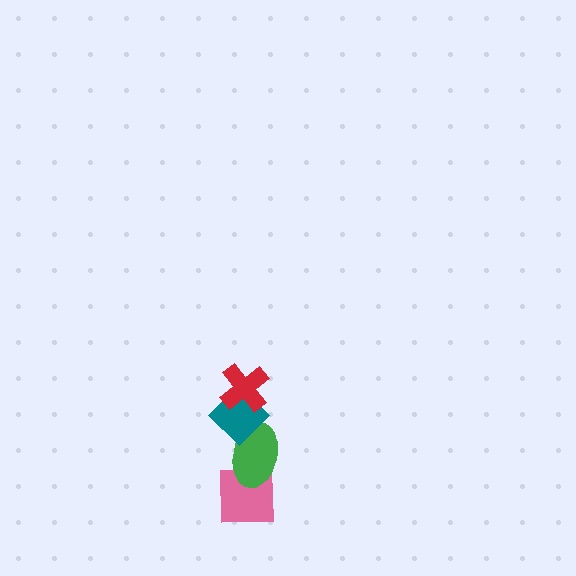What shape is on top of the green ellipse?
The teal diamond is on top of the green ellipse.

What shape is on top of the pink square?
The green ellipse is on top of the pink square.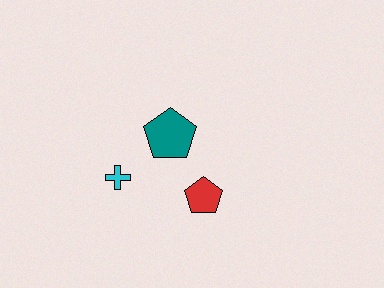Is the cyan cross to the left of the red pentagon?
Yes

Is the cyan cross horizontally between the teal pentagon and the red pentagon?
No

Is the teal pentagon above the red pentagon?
Yes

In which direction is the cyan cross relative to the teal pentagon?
The cyan cross is to the left of the teal pentagon.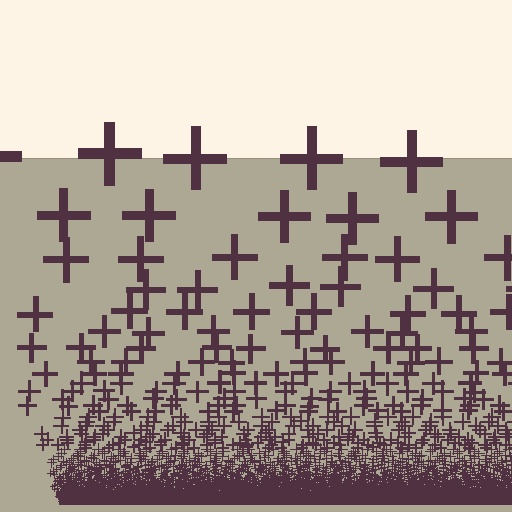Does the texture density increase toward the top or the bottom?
Density increases toward the bottom.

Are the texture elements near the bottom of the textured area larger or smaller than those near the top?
Smaller. The gradient is inverted — elements near the bottom are smaller and denser.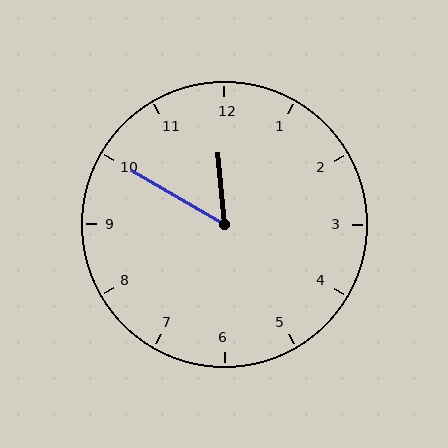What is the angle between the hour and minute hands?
Approximately 55 degrees.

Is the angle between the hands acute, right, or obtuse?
It is acute.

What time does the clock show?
11:50.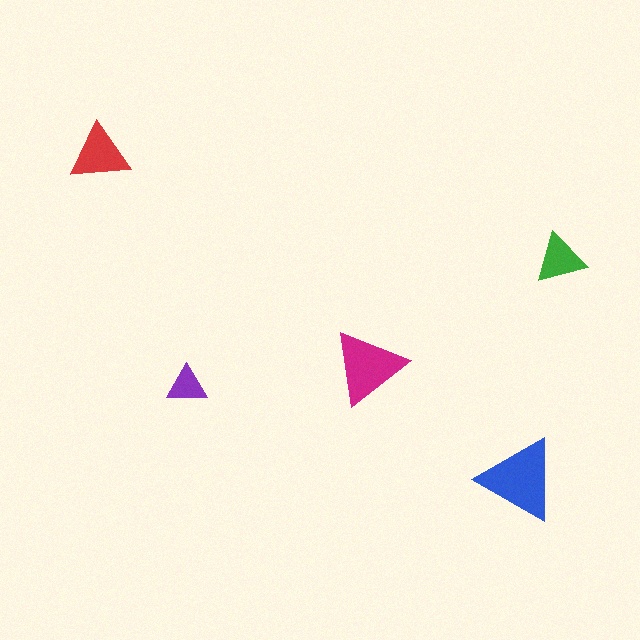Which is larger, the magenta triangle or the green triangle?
The magenta one.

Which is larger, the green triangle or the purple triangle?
The green one.